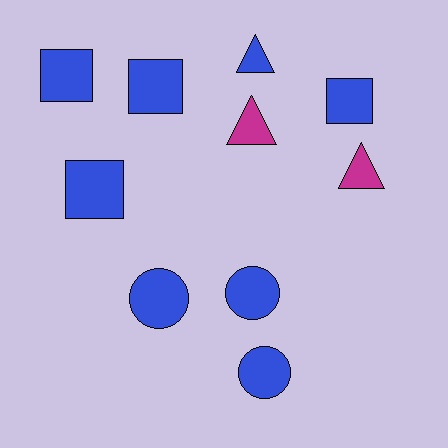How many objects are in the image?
There are 10 objects.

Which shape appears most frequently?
Square, with 4 objects.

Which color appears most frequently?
Blue, with 8 objects.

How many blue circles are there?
There are 3 blue circles.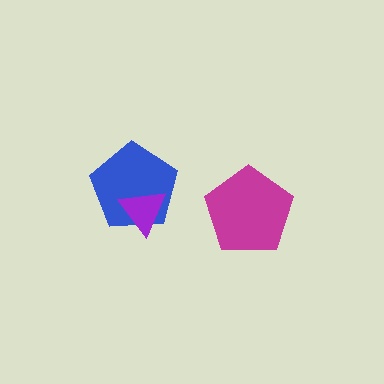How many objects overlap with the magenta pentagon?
0 objects overlap with the magenta pentagon.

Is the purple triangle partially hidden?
No, no other shape covers it.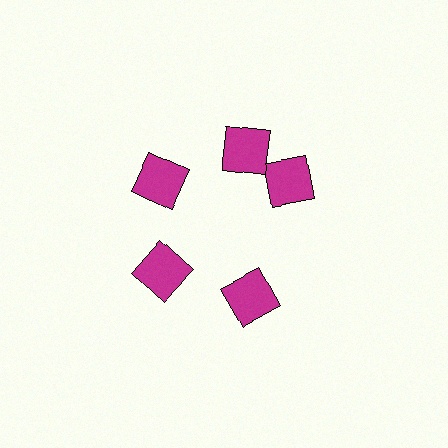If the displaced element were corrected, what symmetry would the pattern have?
It would have 5-fold rotational symmetry — the pattern would map onto itself every 72 degrees.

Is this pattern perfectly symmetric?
No. The 5 magenta squares are arranged in a ring, but one element near the 3 o'clock position is rotated out of alignment along the ring, breaking the 5-fold rotational symmetry.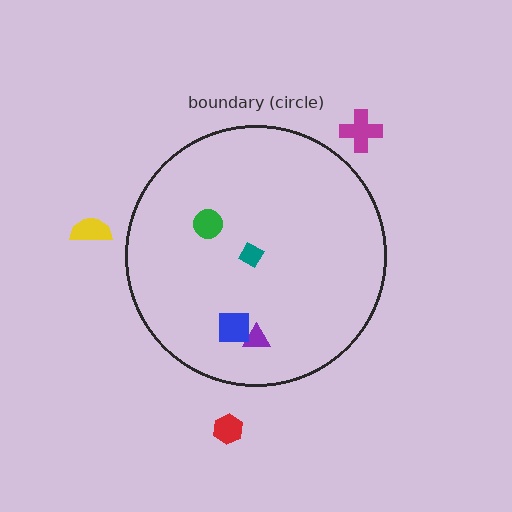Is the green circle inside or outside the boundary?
Inside.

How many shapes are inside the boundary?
4 inside, 3 outside.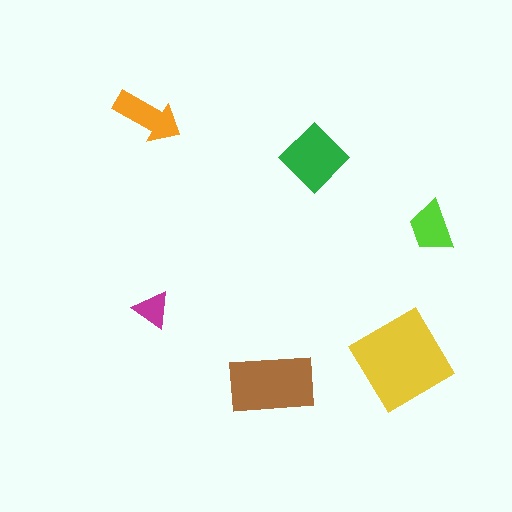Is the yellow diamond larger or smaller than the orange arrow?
Larger.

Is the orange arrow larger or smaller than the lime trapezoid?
Larger.